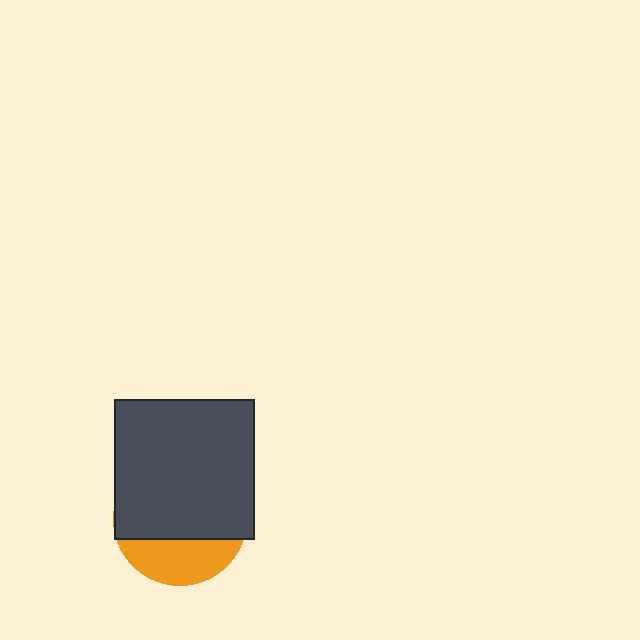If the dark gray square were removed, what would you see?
You would see the complete orange circle.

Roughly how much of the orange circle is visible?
A small part of it is visible (roughly 31%).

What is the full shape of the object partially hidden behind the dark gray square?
The partially hidden object is an orange circle.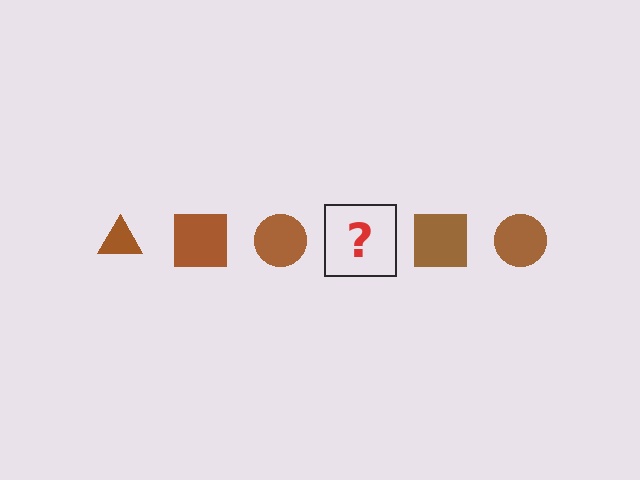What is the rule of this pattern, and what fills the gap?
The rule is that the pattern cycles through triangle, square, circle shapes in brown. The gap should be filled with a brown triangle.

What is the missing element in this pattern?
The missing element is a brown triangle.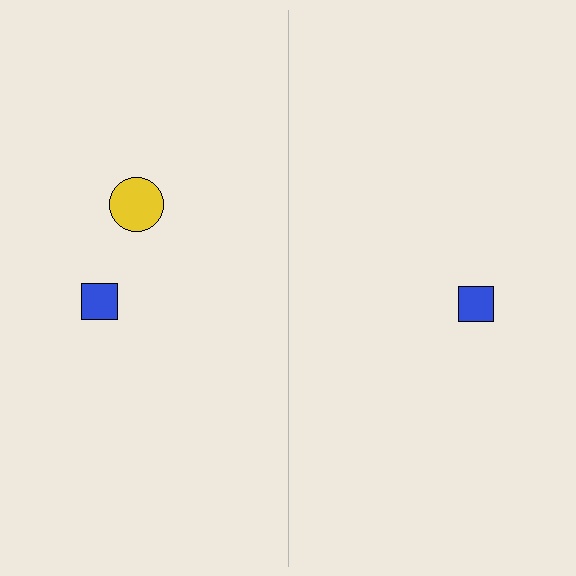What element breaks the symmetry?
A yellow circle is missing from the right side.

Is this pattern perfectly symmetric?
No, the pattern is not perfectly symmetric. A yellow circle is missing from the right side.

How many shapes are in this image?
There are 3 shapes in this image.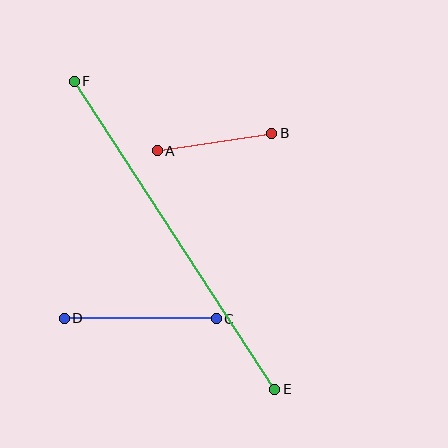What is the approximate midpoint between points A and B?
The midpoint is at approximately (214, 142) pixels.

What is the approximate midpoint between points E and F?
The midpoint is at approximately (175, 235) pixels.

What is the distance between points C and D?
The distance is approximately 152 pixels.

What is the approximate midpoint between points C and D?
The midpoint is at approximately (140, 319) pixels.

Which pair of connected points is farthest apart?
Points E and F are farthest apart.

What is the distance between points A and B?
The distance is approximately 116 pixels.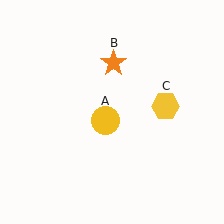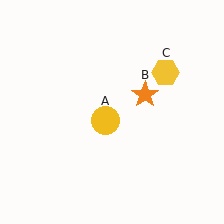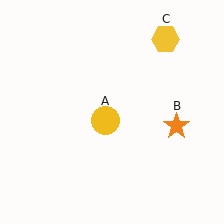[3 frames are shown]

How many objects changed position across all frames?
2 objects changed position: orange star (object B), yellow hexagon (object C).